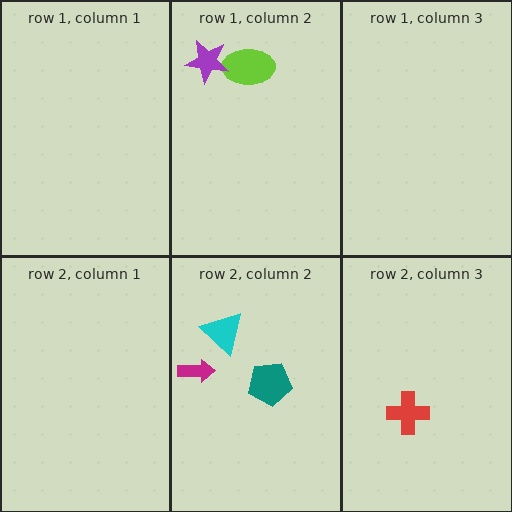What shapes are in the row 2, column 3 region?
The red cross.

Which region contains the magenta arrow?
The row 2, column 2 region.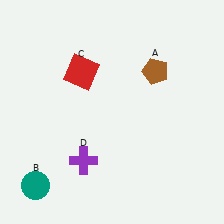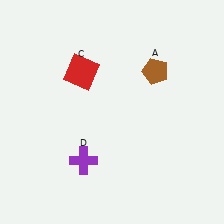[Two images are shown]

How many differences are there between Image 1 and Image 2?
There is 1 difference between the two images.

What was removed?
The teal circle (B) was removed in Image 2.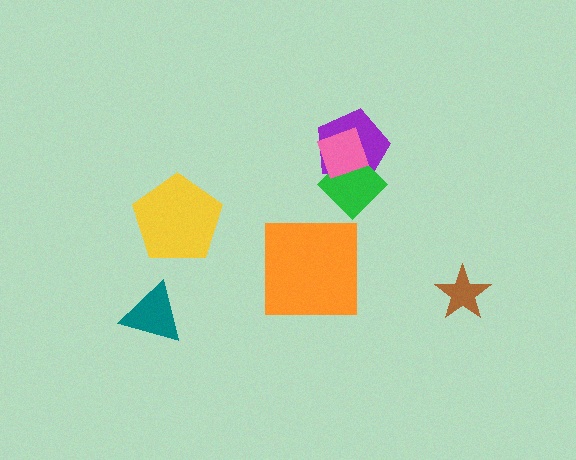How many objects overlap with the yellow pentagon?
0 objects overlap with the yellow pentagon.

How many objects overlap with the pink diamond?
2 objects overlap with the pink diamond.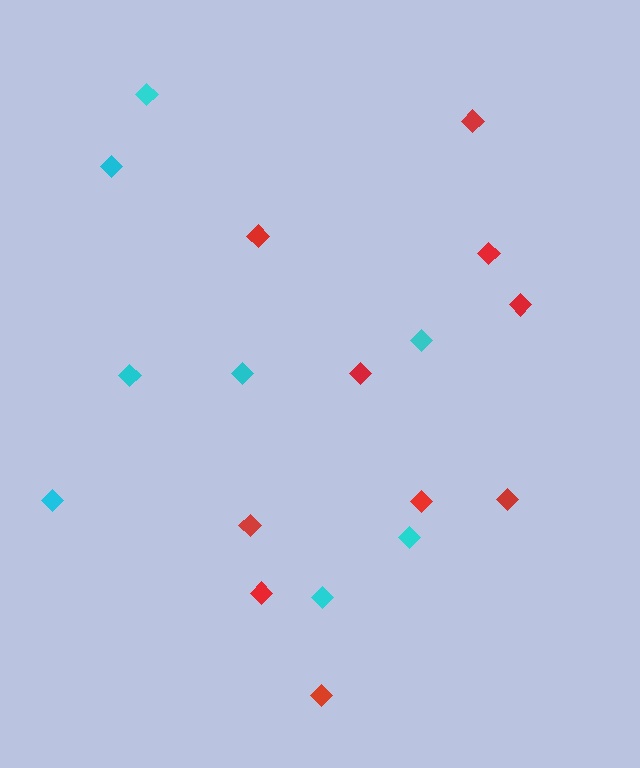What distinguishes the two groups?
There are 2 groups: one group of cyan diamonds (8) and one group of red diamonds (10).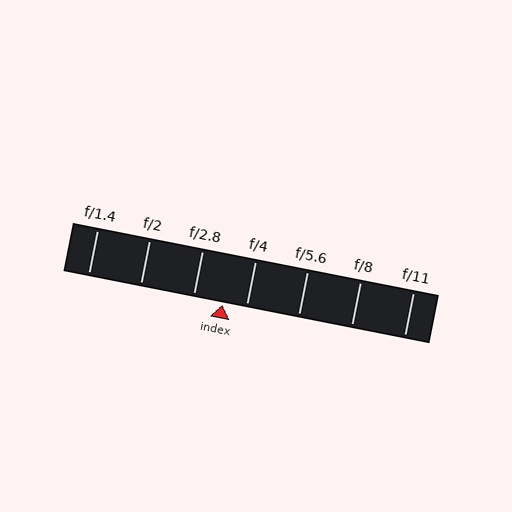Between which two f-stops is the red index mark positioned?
The index mark is between f/2.8 and f/4.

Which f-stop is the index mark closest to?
The index mark is closest to f/4.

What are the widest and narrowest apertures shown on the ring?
The widest aperture shown is f/1.4 and the narrowest is f/11.